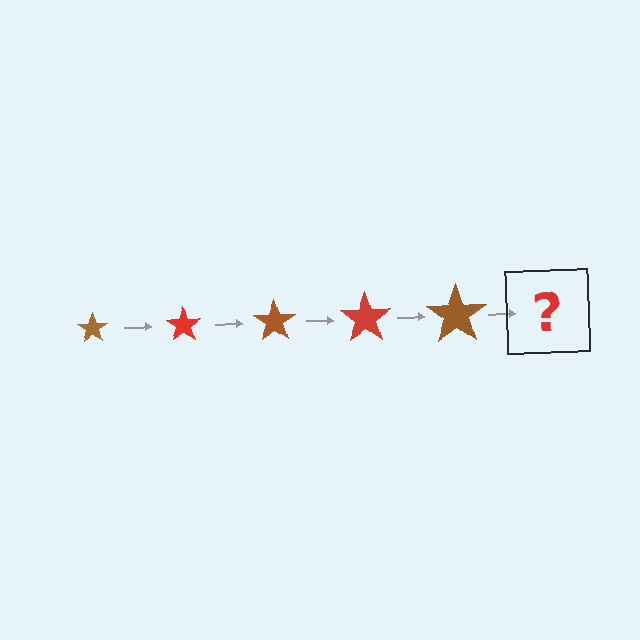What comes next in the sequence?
The next element should be a red star, larger than the previous one.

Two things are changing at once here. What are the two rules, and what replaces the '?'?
The two rules are that the star grows larger each step and the color cycles through brown and red. The '?' should be a red star, larger than the previous one.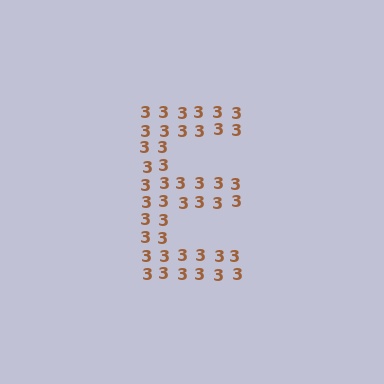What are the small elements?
The small elements are digit 3's.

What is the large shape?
The large shape is the letter E.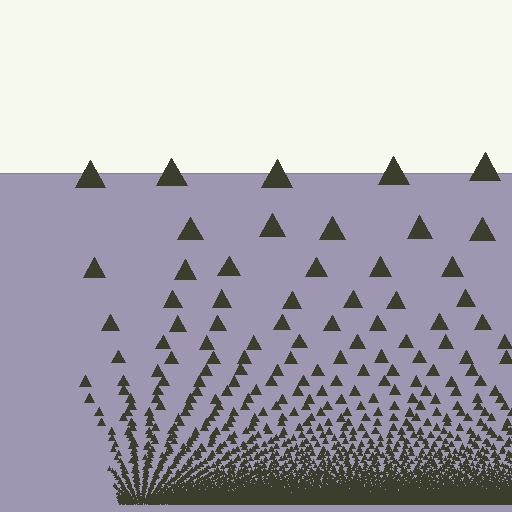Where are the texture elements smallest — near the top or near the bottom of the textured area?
Near the bottom.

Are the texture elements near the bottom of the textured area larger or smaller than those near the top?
Smaller. The gradient is inverted — elements near the bottom are smaller and denser.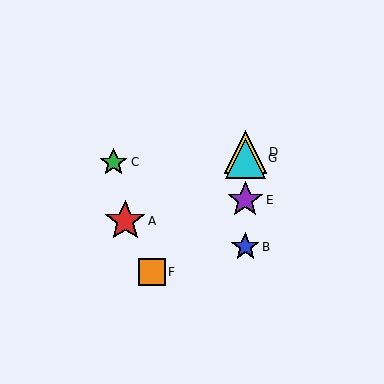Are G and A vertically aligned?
No, G is at x≈245 and A is at x≈125.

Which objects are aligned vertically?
Objects B, D, E, G are aligned vertically.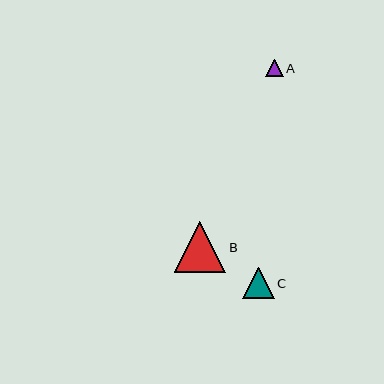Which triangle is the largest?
Triangle B is the largest with a size of approximately 52 pixels.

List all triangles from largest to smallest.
From largest to smallest: B, C, A.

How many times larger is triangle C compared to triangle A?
Triangle C is approximately 1.8 times the size of triangle A.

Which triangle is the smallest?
Triangle A is the smallest with a size of approximately 18 pixels.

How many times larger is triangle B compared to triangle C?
Triangle B is approximately 1.7 times the size of triangle C.